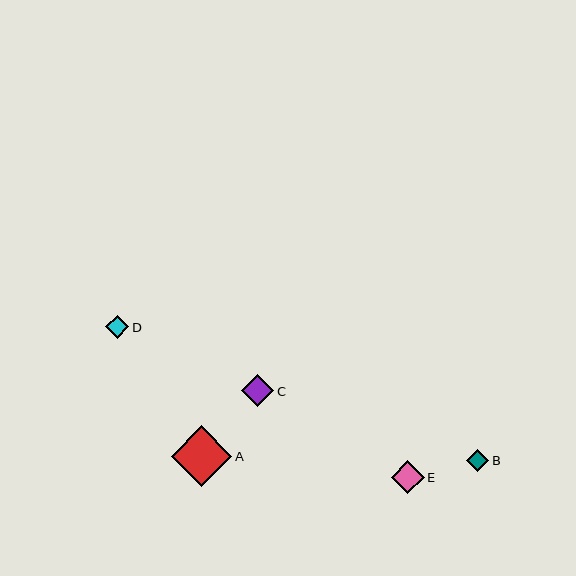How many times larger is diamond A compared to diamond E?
Diamond A is approximately 1.8 times the size of diamond E.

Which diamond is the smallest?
Diamond B is the smallest with a size of approximately 23 pixels.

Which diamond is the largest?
Diamond A is the largest with a size of approximately 61 pixels.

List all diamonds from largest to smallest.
From largest to smallest: A, E, C, D, B.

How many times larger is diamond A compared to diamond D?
Diamond A is approximately 2.7 times the size of diamond D.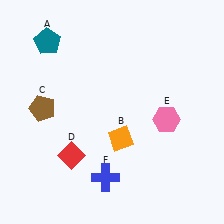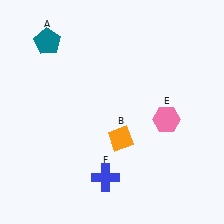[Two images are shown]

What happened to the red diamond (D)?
The red diamond (D) was removed in Image 2. It was in the bottom-left area of Image 1.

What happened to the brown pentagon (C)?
The brown pentagon (C) was removed in Image 2. It was in the top-left area of Image 1.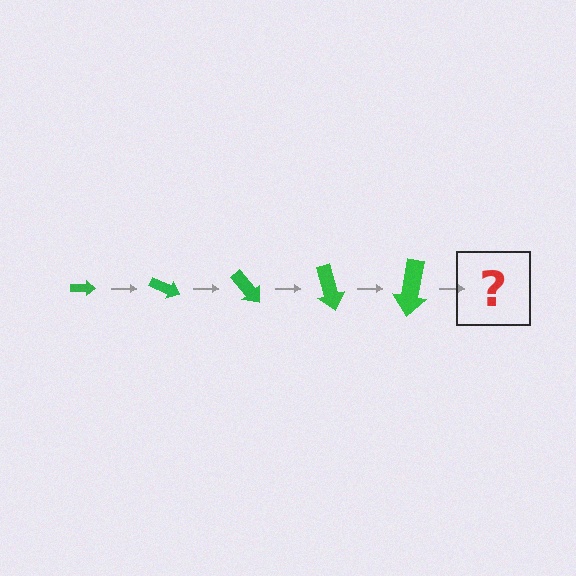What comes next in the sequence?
The next element should be an arrow, larger than the previous one and rotated 125 degrees from the start.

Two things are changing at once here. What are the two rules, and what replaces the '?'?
The two rules are that the arrow grows larger each step and it rotates 25 degrees each step. The '?' should be an arrow, larger than the previous one and rotated 125 degrees from the start.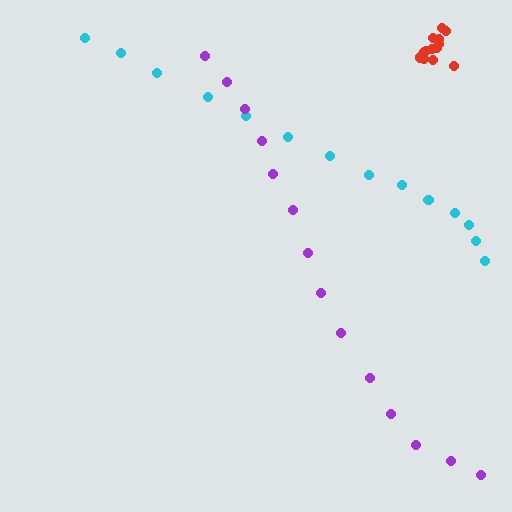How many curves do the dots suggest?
There are 3 distinct paths.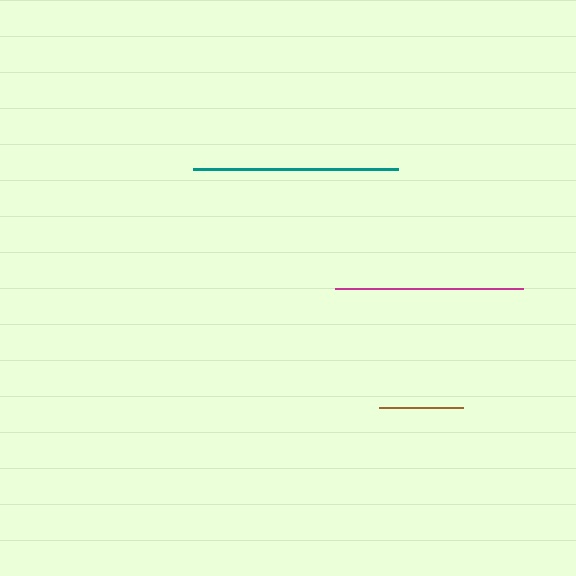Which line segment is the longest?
The teal line is the longest at approximately 205 pixels.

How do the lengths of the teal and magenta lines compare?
The teal and magenta lines are approximately the same length.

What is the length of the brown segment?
The brown segment is approximately 84 pixels long.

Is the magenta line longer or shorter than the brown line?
The magenta line is longer than the brown line.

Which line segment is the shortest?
The brown line is the shortest at approximately 84 pixels.